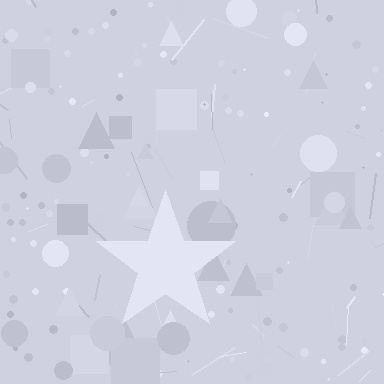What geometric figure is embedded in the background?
A star is embedded in the background.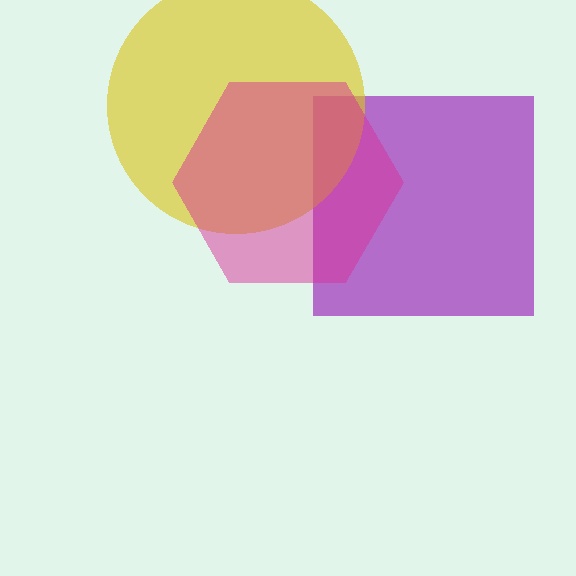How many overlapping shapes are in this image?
There are 3 overlapping shapes in the image.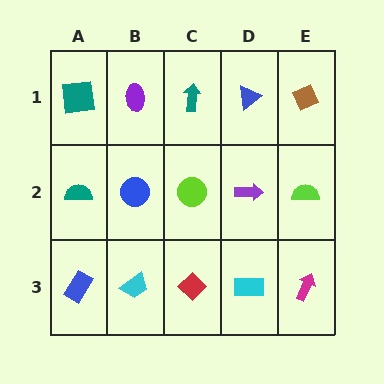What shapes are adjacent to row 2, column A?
A teal square (row 1, column A), a blue rectangle (row 3, column A), a blue circle (row 2, column B).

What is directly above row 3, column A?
A teal semicircle.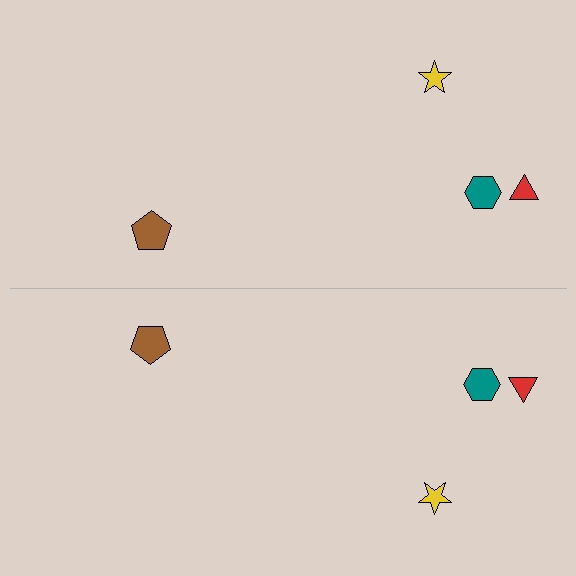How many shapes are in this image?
There are 8 shapes in this image.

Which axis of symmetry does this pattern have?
The pattern has a horizontal axis of symmetry running through the center of the image.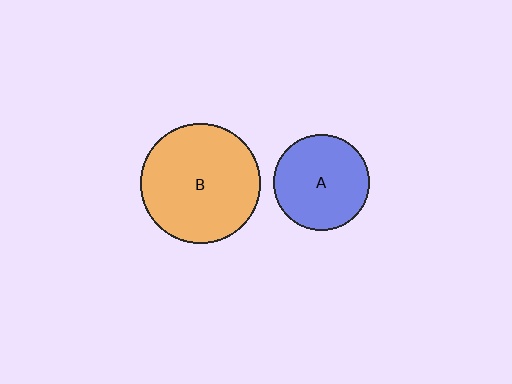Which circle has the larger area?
Circle B (orange).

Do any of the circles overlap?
No, none of the circles overlap.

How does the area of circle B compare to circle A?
Approximately 1.6 times.